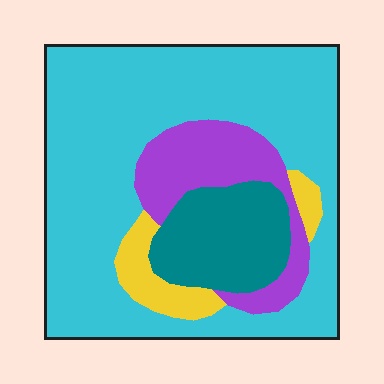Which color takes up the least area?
Yellow, at roughly 5%.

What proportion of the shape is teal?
Teal takes up about one eighth (1/8) of the shape.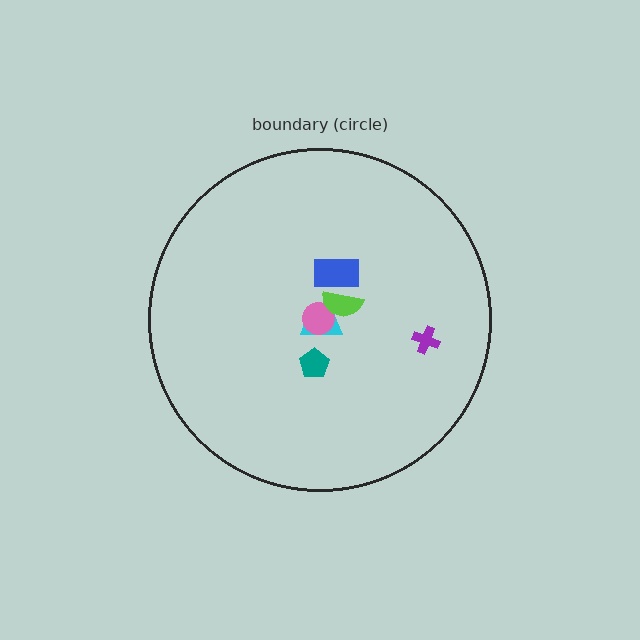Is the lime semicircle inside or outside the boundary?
Inside.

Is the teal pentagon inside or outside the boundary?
Inside.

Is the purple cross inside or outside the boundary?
Inside.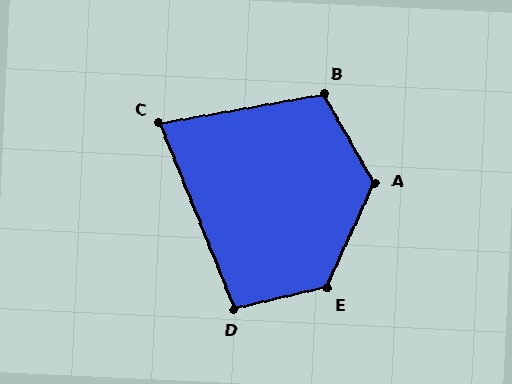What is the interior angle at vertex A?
Approximately 126 degrees (obtuse).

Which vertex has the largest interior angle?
E, at approximately 128 degrees.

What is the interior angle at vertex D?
Approximately 99 degrees (obtuse).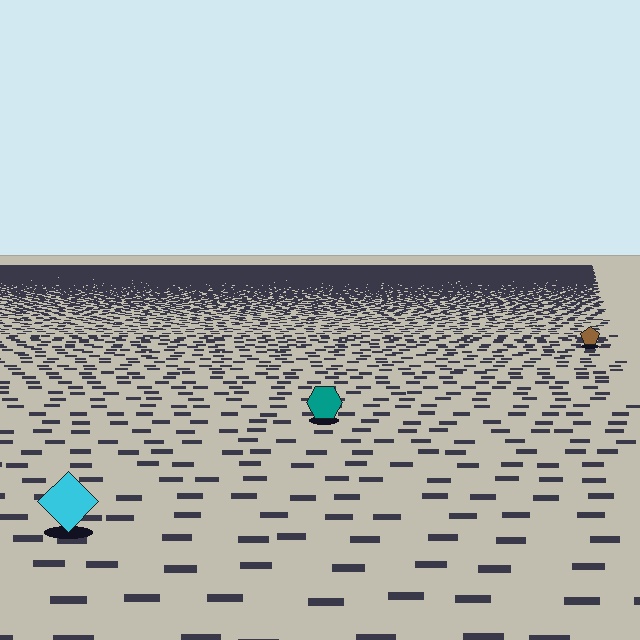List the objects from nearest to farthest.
From nearest to farthest: the cyan diamond, the teal hexagon, the brown pentagon.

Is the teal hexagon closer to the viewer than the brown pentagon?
Yes. The teal hexagon is closer — you can tell from the texture gradient: the ground texture is coarser near it.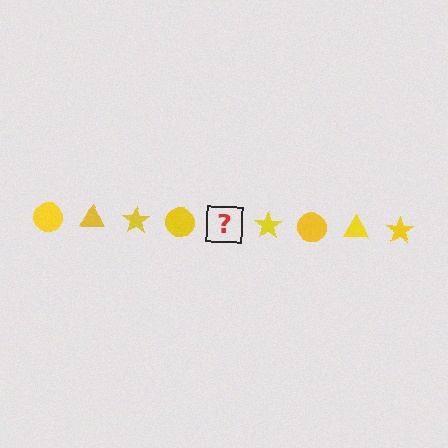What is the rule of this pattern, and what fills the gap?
The rule is that the pattern cycles through circle, triangle, star shapes in yellow. The gap should be filled with a yellow triangle.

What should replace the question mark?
The question mark should be replaced with a yellow triangle.